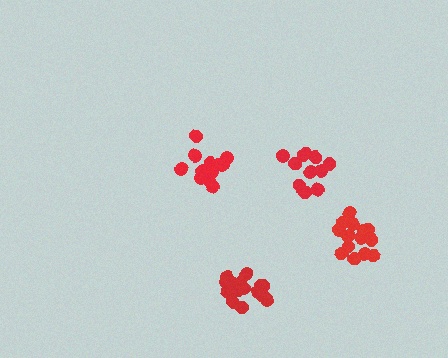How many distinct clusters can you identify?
There are 4 distinct clusters.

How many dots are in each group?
Group 1: 11 dots, Group 2: 12 dots, Group 3: 16 dots, Group 4: 14 dots (53 total).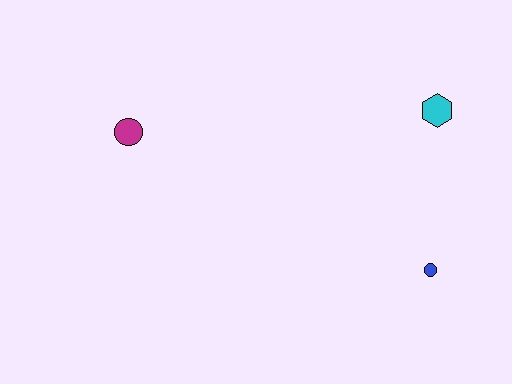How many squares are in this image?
There are no squares.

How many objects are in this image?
There are 3 objects.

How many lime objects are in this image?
There are no lime objects.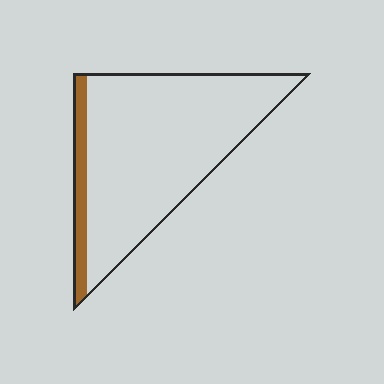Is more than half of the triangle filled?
No.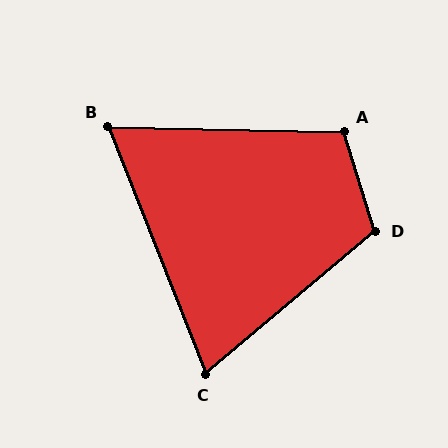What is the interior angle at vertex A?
Approximately 109 degrees (obtuse).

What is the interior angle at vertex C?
Approximately 71 degrees (acute).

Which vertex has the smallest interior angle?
B, at approximately 67 degrees.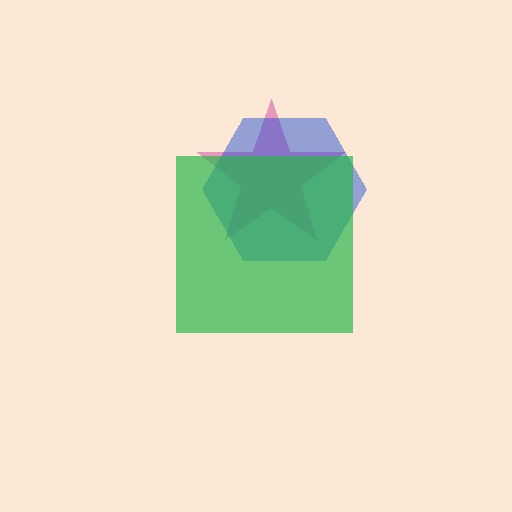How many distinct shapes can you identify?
There are 3 distinct shapes: a magenta star, a blue hexagon, a green square.